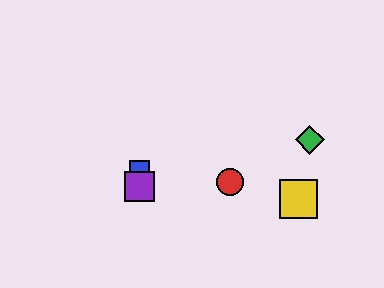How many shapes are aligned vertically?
2 shapes (the blue square, the purple square) are aligned vertically.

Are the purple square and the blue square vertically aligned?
Yes, both are at x≈140.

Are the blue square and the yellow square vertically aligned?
No, the blue square is at x≈140 and the yellow square is at x≈299.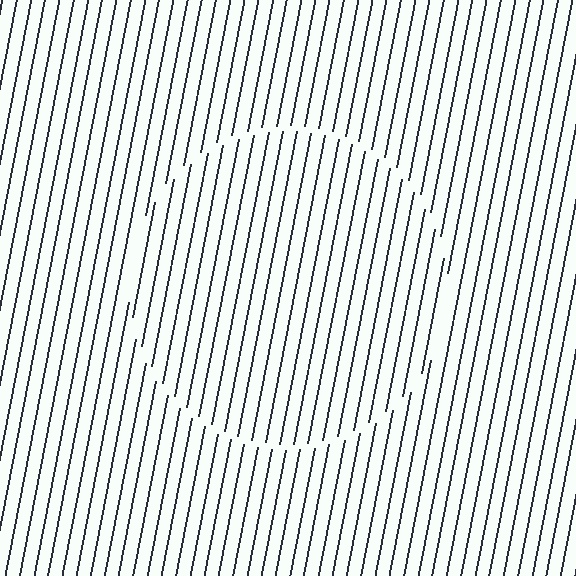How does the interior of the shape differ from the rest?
The interior of the shape contains the same grating, shifted by half a period — the contour is defined by the phase discontinuity where line-ends from the inner and outer gratings abut.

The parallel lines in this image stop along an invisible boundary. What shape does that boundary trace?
An illusory circle. The interior of the shape contains the same grating, shifted by half a period — the contour is defined by the phase discontinuity where line-ends from the inner and outer gratings abut.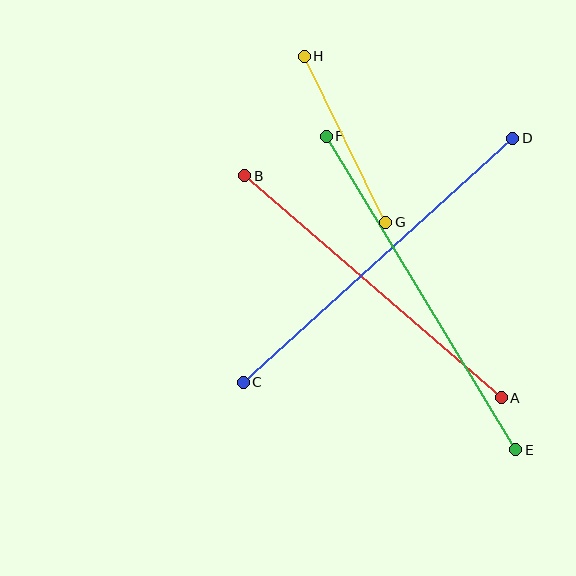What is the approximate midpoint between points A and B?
The midpoint is at approximately (373, 287) pixels.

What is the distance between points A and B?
The distance is approximately 339 pixels.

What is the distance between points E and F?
The distance is approximately 366 pixels.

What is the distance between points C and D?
The distance is approximately 364 pixels.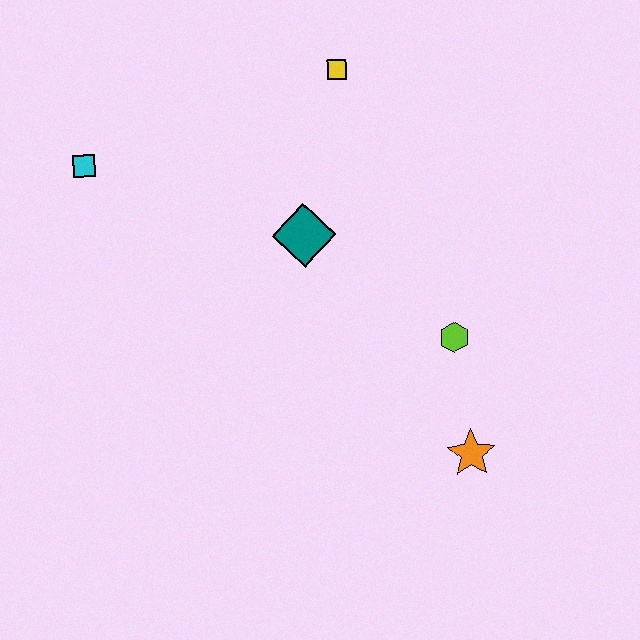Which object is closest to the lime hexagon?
The orange star is closest to the lime hexagon.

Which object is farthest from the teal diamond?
The orange star is farthest from the teal diamond.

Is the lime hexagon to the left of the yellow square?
No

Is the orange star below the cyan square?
Yes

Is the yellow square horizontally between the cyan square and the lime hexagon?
Yes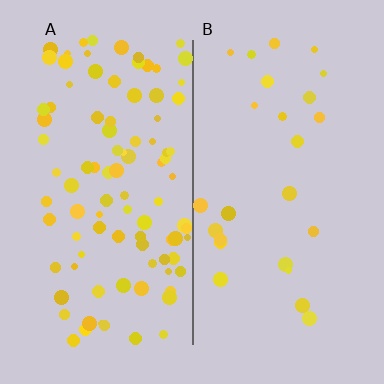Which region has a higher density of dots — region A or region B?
A (the left).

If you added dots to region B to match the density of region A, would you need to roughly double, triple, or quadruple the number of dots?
Approximately quadruple.